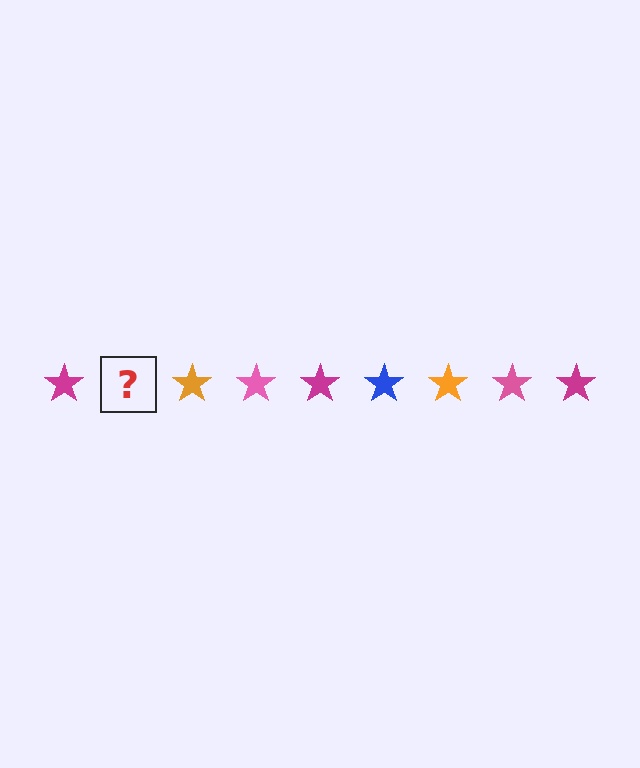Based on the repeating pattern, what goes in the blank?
The blank should be a blue star.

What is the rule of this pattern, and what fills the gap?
The rule is that the pattern cycles through magenta, blue, orange, pink stars. The gap should be filled with a blue star.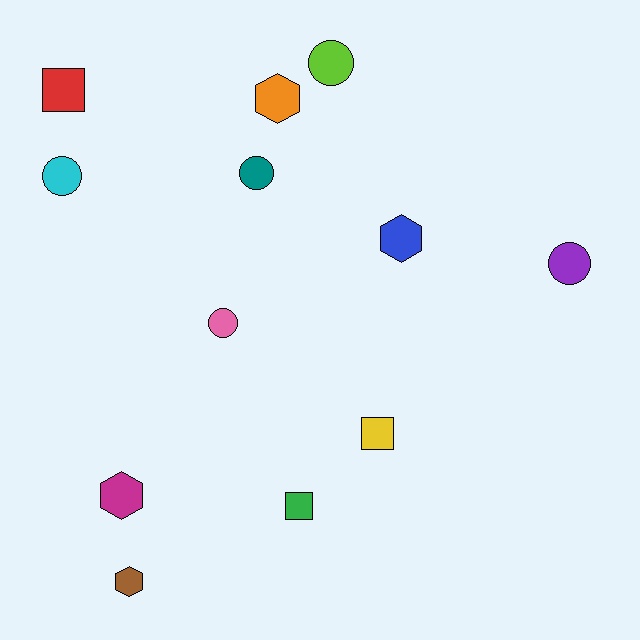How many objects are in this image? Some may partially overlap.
There are 12 objects.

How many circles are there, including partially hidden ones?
There are 5 circles.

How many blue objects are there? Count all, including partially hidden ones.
There is 1 blue object.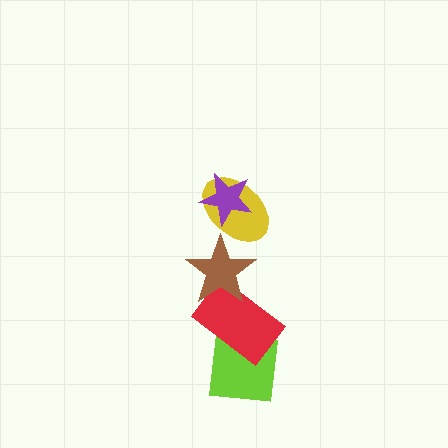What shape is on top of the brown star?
The yellow ellipse is on top of the brown star.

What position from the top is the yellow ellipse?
The yellow ellipse is 2nd from the top.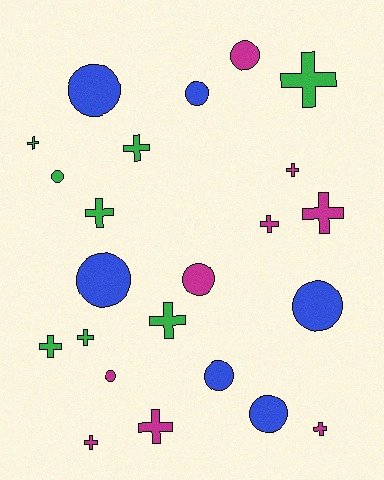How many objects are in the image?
There are 23 objects.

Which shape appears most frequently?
Cross, with 13 objects.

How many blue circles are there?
There are 6 blue circles.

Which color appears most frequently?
Magenta, with 9 objects.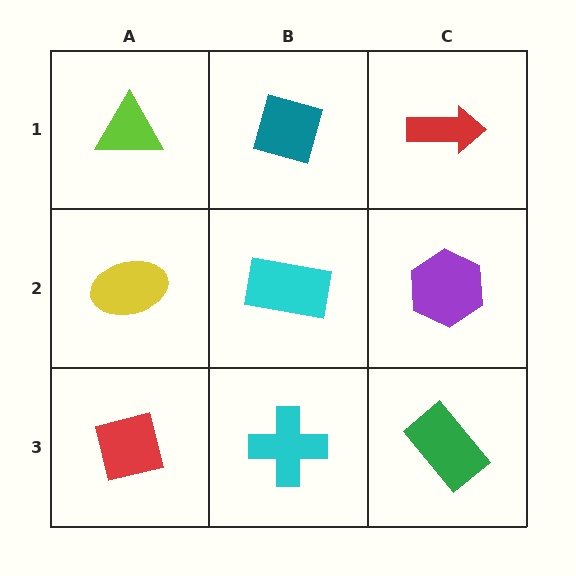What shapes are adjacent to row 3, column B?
A cyan rectangle (row 2, column B), a red square (row 3, column A), a green rectangle (row 3, column C).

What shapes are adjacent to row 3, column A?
A yellow ellipse (row 2, column A), a cyan cross (row 3, column B).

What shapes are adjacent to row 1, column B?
A cyan rectangle (row 2, column B), a lime triangle (row 1, column A), a red arrow (row 1, column C).